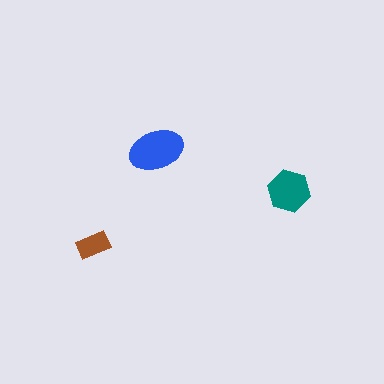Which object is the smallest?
The brown rectangle.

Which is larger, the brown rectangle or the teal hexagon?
The teal hexagon.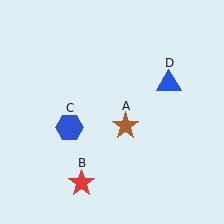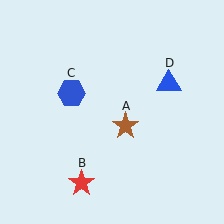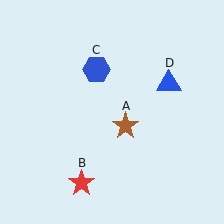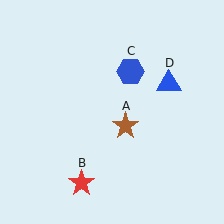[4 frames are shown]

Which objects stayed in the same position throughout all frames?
Brown star (object A) and red star (object B) and blue triangle (object D) remained stationary.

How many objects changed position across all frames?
1 object changed position: blue hexagon (object C).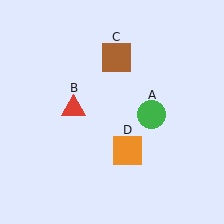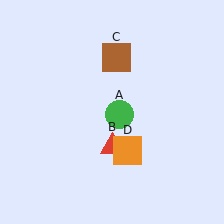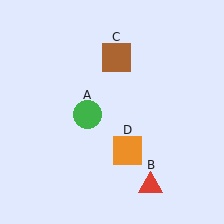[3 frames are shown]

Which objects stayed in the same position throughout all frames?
Brown square (object C) and orange square (object D) remained stationary.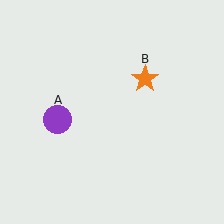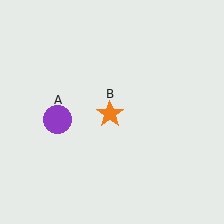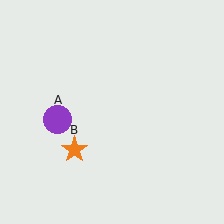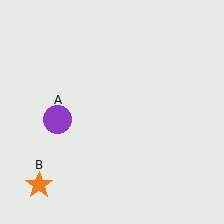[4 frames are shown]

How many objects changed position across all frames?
1 object changed position: orange star (object B).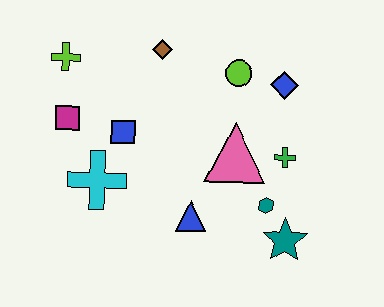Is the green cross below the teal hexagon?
No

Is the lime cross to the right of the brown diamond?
No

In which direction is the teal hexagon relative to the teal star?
The teal hexagon is above the teal star.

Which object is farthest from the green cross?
The lime cross is farthest from the green cross.